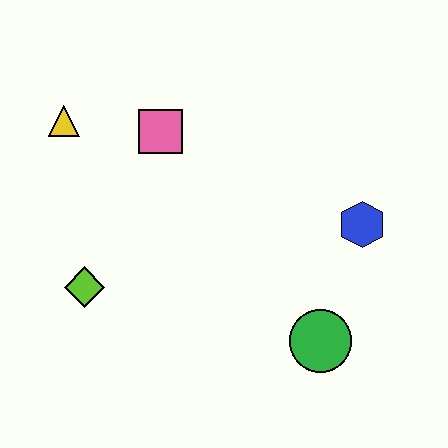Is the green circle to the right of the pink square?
Yes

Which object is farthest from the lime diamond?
The blue hexagon is farthest from the lime diamond.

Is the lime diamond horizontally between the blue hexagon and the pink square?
No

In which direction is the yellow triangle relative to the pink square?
The yellow triangle is to the left of the pink square.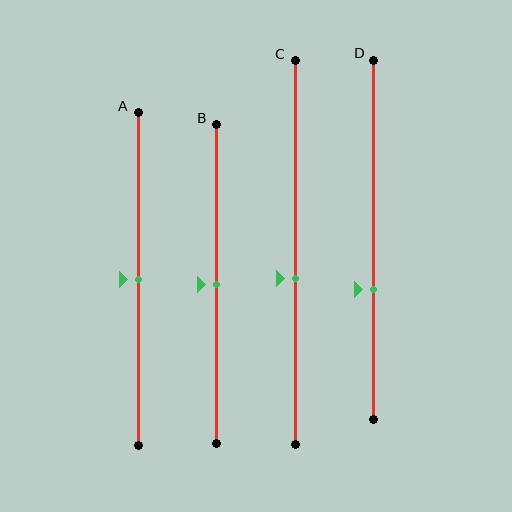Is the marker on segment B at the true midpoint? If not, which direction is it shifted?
Yes, the marker on segment B is at the true midpoint.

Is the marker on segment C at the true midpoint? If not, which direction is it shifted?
No, the marker on segment C is shifted downward by about 7% of the segment length.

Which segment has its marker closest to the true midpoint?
Segment A has its marker closest to the true midpoint.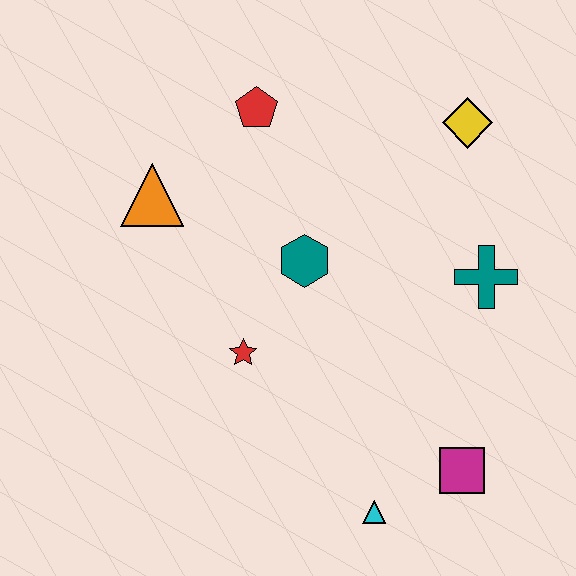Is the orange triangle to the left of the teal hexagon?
Yes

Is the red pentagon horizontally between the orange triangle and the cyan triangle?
Yes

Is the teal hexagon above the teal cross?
Yes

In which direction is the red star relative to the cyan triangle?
The red star is above the cyan triangle.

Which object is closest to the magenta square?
The cyan triangle is closest to the magenta square.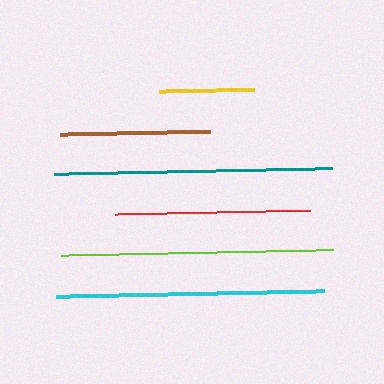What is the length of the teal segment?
The teal segment is approximately 278 pixels long.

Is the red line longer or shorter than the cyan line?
The cyan line is longer than the red line.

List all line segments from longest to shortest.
From longest to shortest: teal, lime, cyan, red, brown, yellow.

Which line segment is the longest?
The teal line is the longest at approximately 278 pixels.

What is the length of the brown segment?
The brown segment is approximately 151 pixels long.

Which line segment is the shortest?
The yellow line is the shortest at approximately 95 pixels.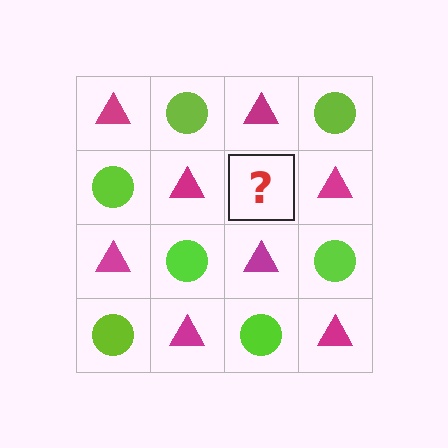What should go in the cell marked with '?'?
The missing cell should contain a lime circle.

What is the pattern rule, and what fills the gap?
The rule is that it alternates magenta triangle and lime circle in a checkerboard pattern. The gap should be filled with a lime circle.